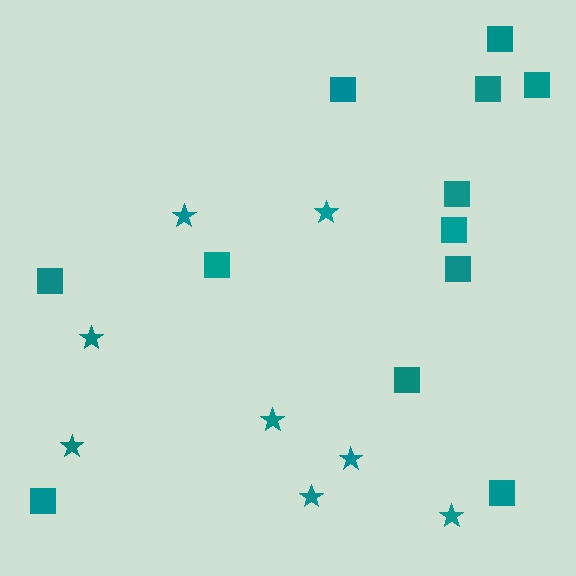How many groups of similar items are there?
There are 2 groups: one group of stars (8) and one group of squares (12).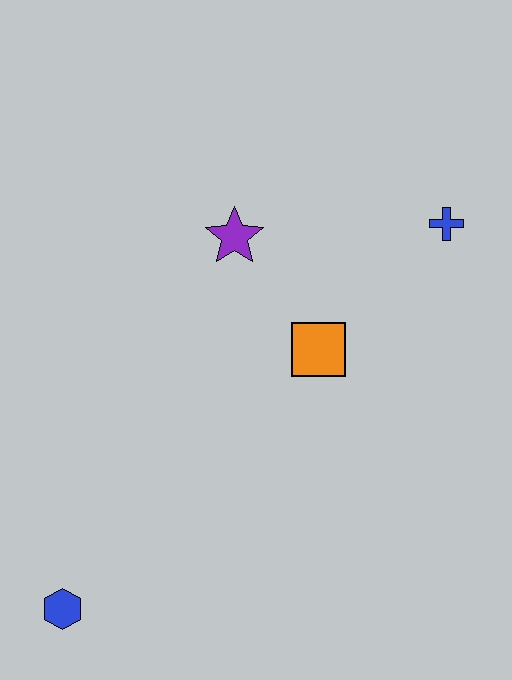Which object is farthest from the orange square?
The blue hexagon is farthest from the orange square.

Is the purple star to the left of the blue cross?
Yes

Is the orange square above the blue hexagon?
Yes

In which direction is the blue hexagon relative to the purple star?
The blue hexagon is below the purple star.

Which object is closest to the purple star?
The orange square is closest to the purple star.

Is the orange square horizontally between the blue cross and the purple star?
Yes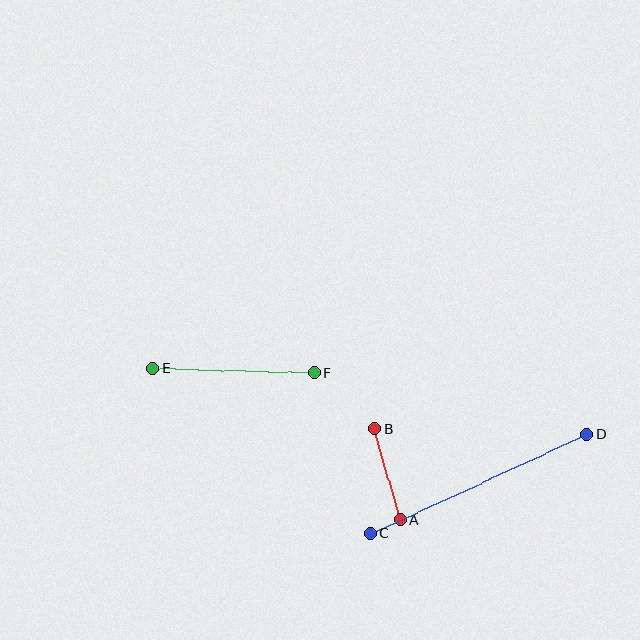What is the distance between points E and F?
The distance is approximately 162 pixels.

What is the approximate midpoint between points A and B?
The midpoint is at approximately (387, 474) pixels.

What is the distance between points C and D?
The distance is approximately 238 pixels.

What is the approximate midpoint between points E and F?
The midpoint is at approximately (233, 371) pixels.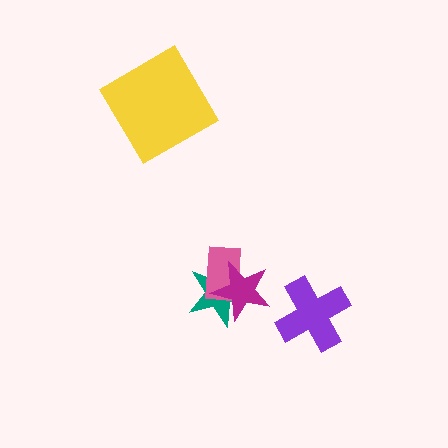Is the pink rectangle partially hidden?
Yes, it is partially covered by another shape.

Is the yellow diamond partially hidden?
No, no other shape covers it.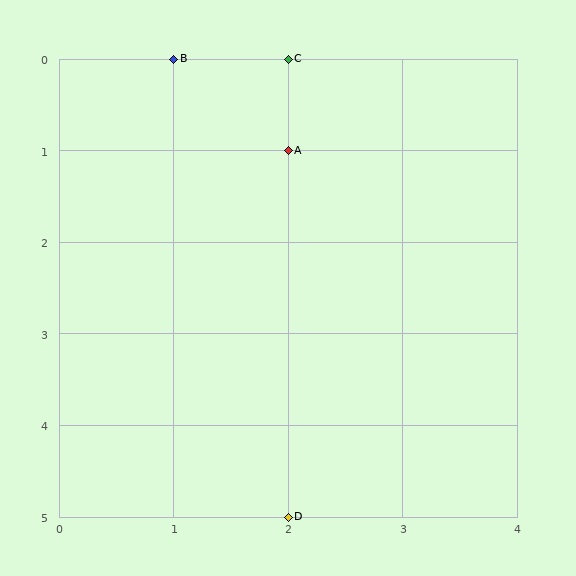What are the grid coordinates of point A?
Point A is at grid coordinates (2, 1).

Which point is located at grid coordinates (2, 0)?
Point C is at (2, 0).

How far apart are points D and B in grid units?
Points D and B are 1 column and 5 rows apart (about 5.1 grid units diagonally).